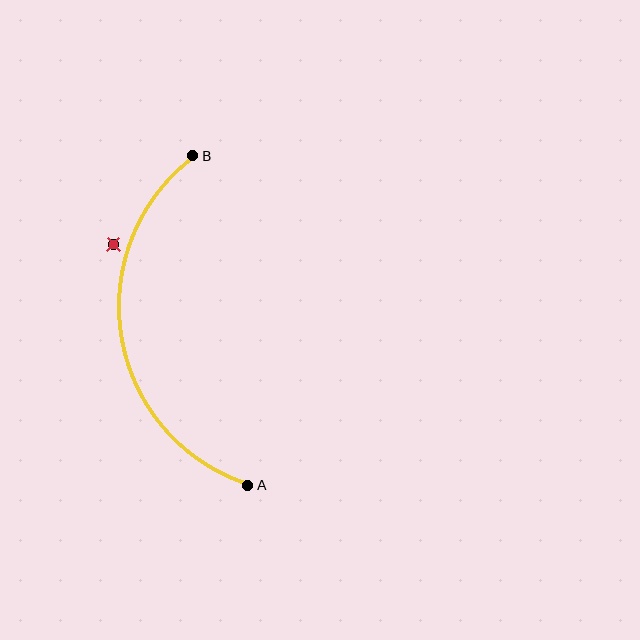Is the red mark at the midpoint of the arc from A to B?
No — the red mark does not lie on the arc at all. It sits slightly outside the curve.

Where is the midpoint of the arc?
The arc midpoint is the point on the curve farthest from the straight line joining A and B. It sits to the left of that line.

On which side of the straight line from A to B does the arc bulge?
The arc bulges to the left of the straight line connecting A and B.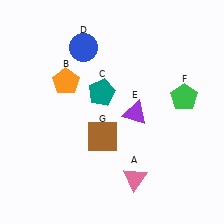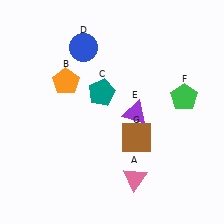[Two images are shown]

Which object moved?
The brown square (G) moved right.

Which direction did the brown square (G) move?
The brown square (G) moved right.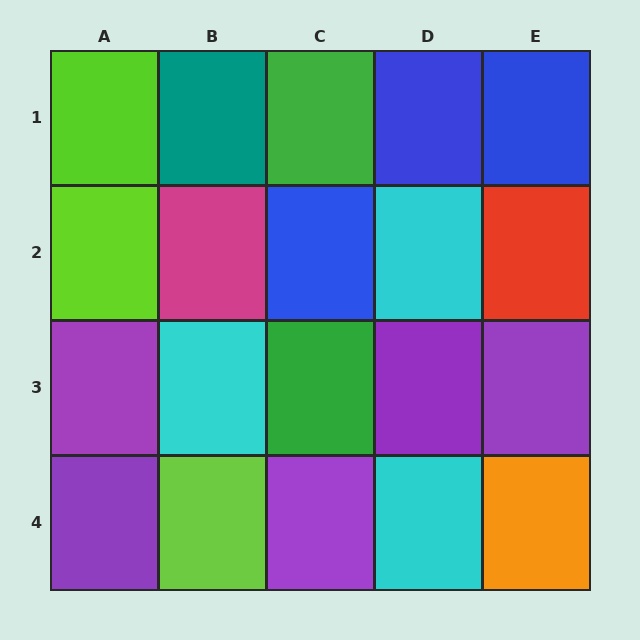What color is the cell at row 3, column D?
Purple.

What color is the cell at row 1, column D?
Blue.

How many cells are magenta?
1 cell is magenta.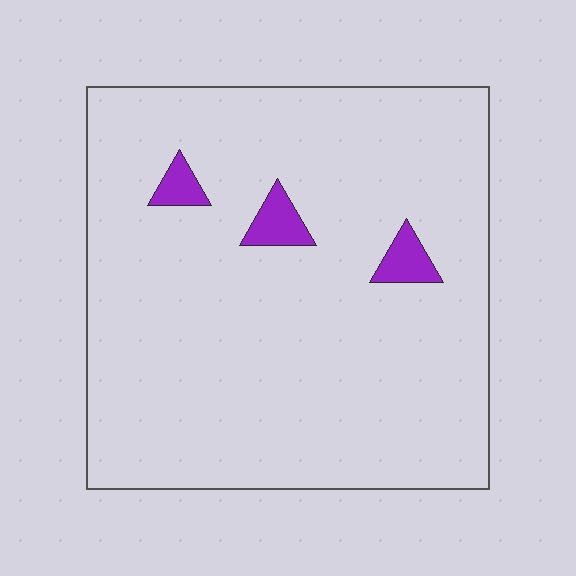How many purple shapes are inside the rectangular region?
3.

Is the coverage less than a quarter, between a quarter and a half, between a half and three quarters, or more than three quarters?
Less than a quarter.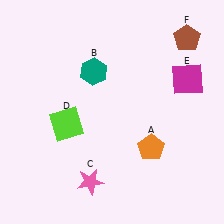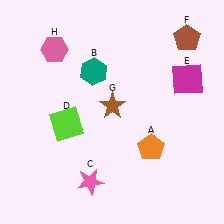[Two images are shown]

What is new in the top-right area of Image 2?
A brown star (G) was added in the top-right area of Image 2.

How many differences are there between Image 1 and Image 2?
There are 2 differences between the two images.